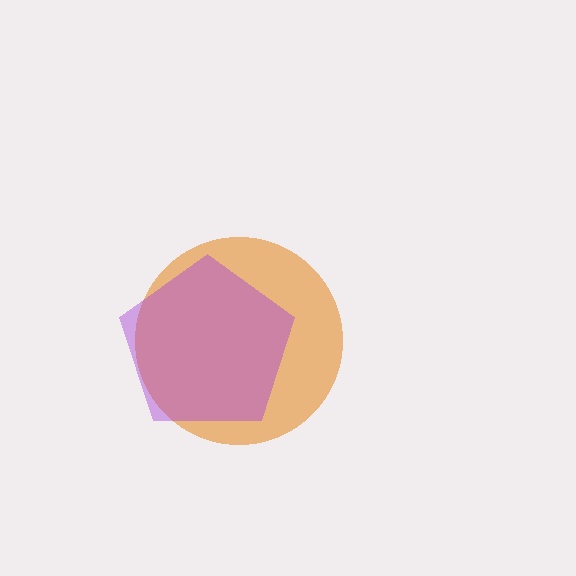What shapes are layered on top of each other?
The layered shapes are: an orange circle, a purple pentagon.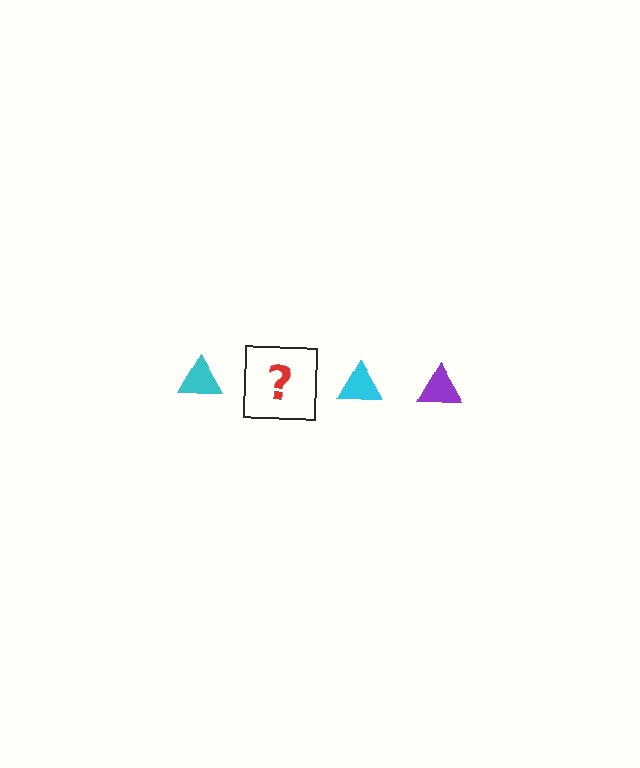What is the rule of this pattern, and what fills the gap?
The rule is that the pattern cycles through cyan, purple triangles. The gap should be filled with a purple triangle.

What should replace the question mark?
The question mark should be replaced with a purple triangle.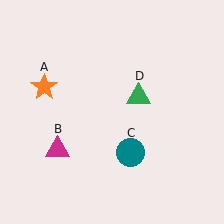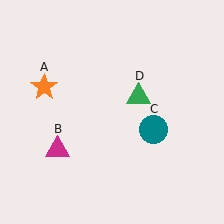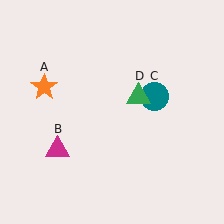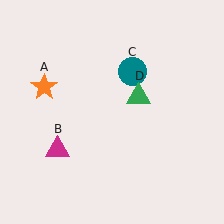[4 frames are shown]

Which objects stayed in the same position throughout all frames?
Orange star (object A) and magenta triangle (object B) and green triangle (object D) remained stationary.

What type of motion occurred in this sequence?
The teal circle (object C) rotated counterclockwise around the center of the scene.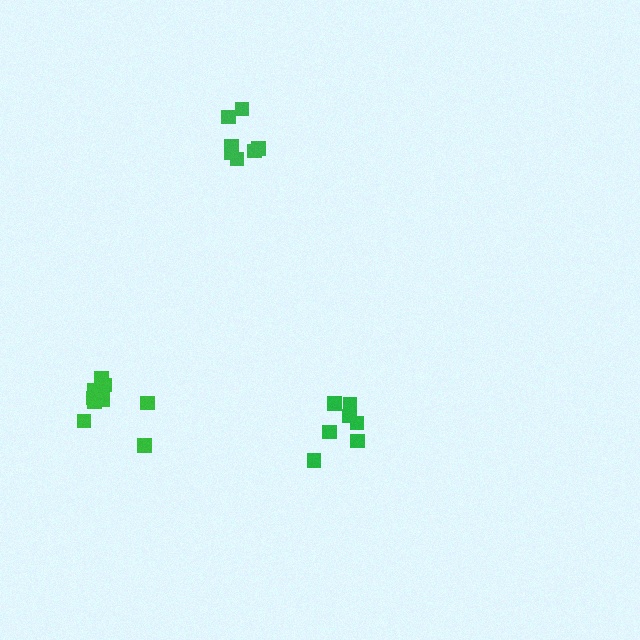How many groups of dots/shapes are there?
There are 3 groups.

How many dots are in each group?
Group 1: 7 dots, Group 2: 8 dots, Group 3: 9 dots (24 total).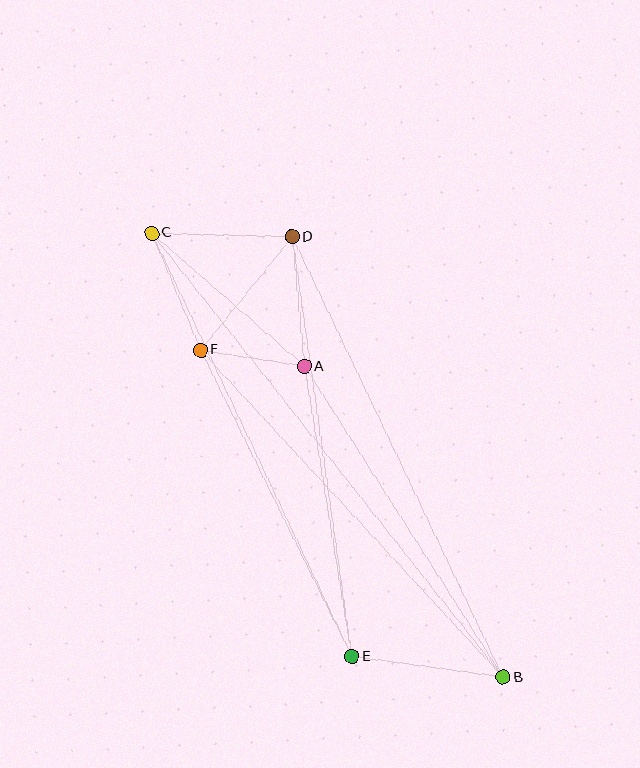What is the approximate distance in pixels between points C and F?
The distance between C and F is approximately 127 pixels.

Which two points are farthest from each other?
Points B and C are farthest from each other.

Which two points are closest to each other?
Points A and F are closest to each other.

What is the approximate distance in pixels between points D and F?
The distance between D and F is approximately 145 pixels.